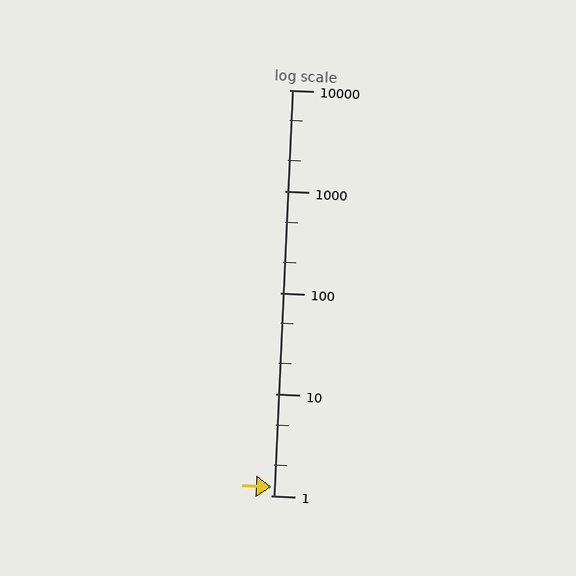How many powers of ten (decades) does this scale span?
The scale spans 4 decades, from 1 to 10000.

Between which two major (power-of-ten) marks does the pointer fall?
The pointer is between 1 and 10.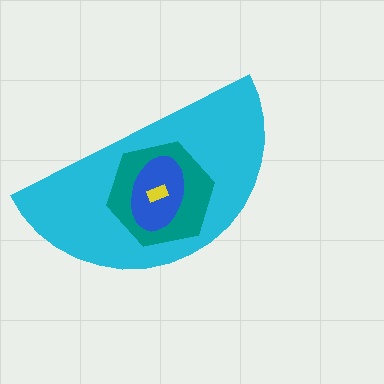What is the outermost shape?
The cyan semicircle.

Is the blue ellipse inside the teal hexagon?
Yes.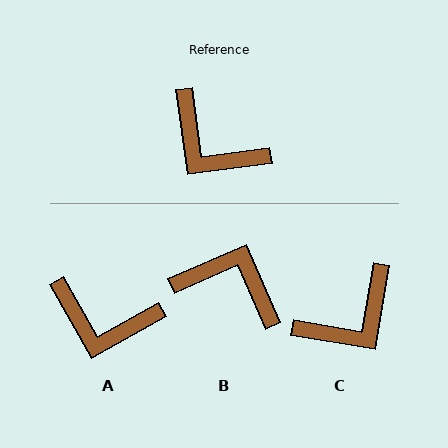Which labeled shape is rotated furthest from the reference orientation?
B, about 164 degrees away.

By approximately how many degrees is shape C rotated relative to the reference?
Approximately 73 degrees counter-clockwise.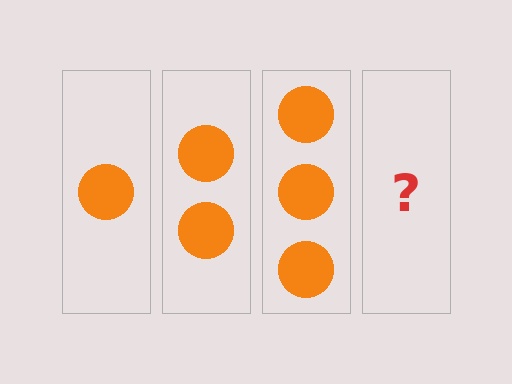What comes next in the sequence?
The next element should be 4 circles.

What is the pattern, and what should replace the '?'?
The pattern is that each step adds one more circle. The '?' should be 4 circles.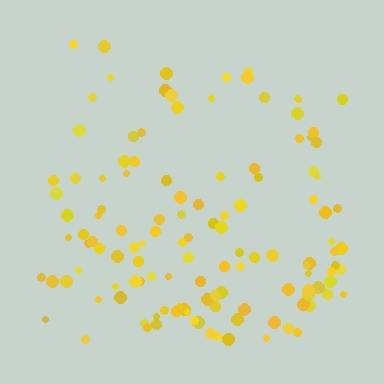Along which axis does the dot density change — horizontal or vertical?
Vertical.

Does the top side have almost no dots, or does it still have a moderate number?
Still a moderate number, just noticeably fewer than the bottom.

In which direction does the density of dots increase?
From top to bottom, with the bottom side densest.